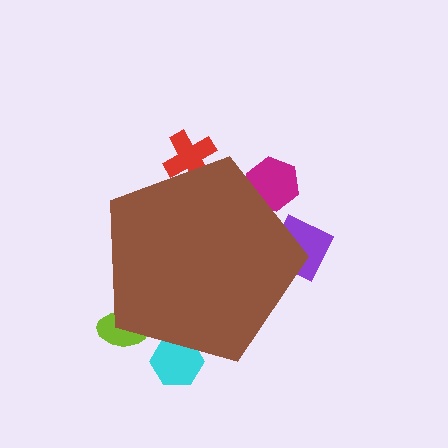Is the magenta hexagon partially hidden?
Yes, the magenta hexagon is partially hidden behind the brown pentagon.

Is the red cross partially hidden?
Yes, the red cross is partially hidden behind the brown pentagon.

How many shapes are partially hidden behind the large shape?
5 shapes are partially hidden.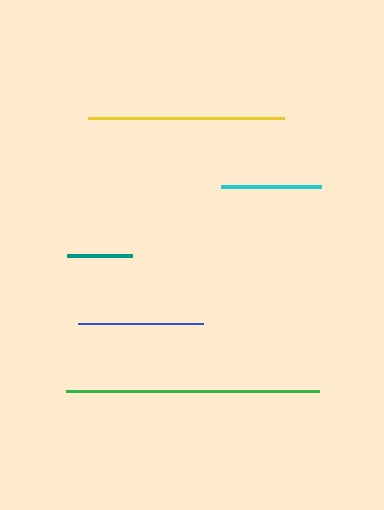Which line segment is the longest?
The green line is the longest at approximately 253 pixels.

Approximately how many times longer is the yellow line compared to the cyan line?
The yellow line is approximately 2.0 times the length of the cyan line.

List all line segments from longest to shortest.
From longest to shortest: green, yellow, blue, cyan, teal.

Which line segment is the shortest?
The teal line is the shortest at approximately 65 pixels.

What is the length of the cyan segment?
The cyan segment is approximately 100 pixels long.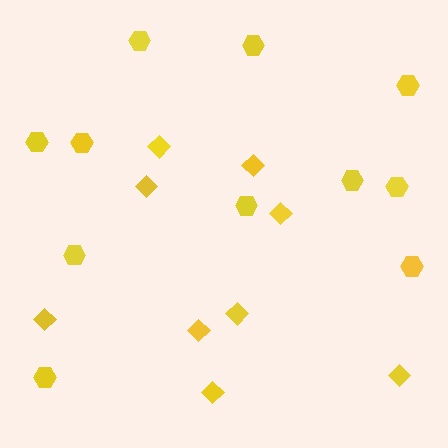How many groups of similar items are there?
There are 2 groups: one group of diamonds (9) and one group of hexagons (11).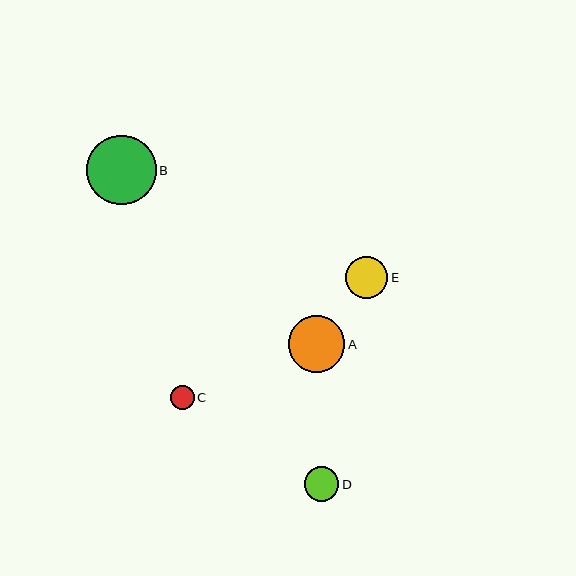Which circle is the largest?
Circle B is the largest with a size of approximately 69 pixels.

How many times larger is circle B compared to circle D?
Circle B is approximately 2.0 times the size of circle D.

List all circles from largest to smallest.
From largest to smallest: B, A, E, D, C.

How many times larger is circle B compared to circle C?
Circle B is approximately 2.9 times the size of circle C.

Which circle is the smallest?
Circle C is the smallest with a size of approximately 24 pixels.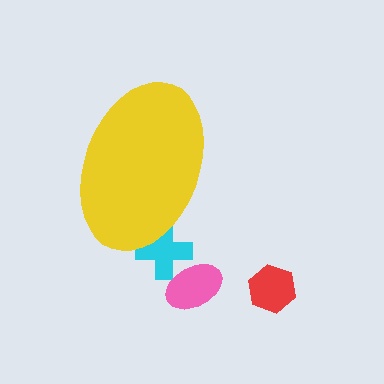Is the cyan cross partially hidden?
Yes, the cyan cross is partially hidden behind the yellow ellipse.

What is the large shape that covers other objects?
A yellow ellipse.